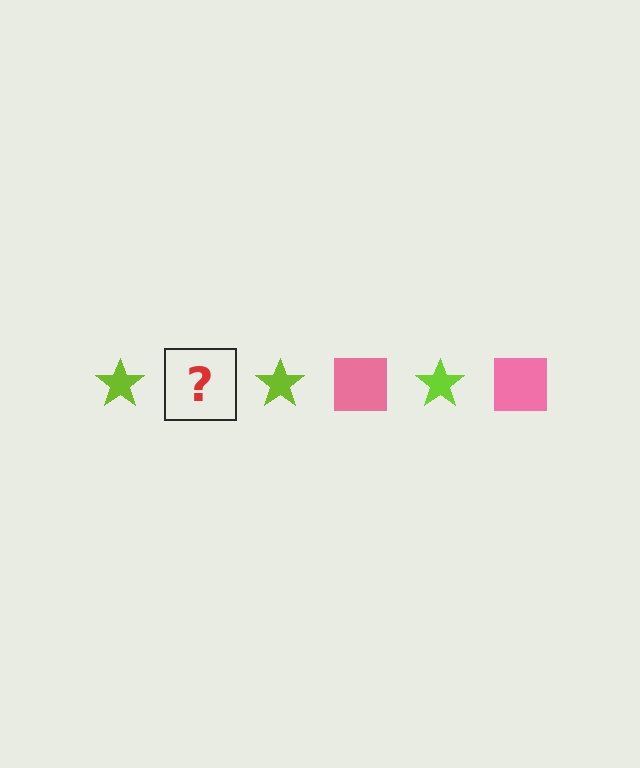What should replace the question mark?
The question mark should be replaced with a pink square.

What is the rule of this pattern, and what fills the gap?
The rule is that the pattern alternates between lime star and pink square. The gap should be filled with a pink square.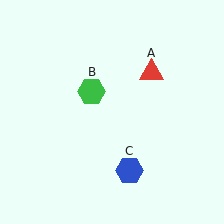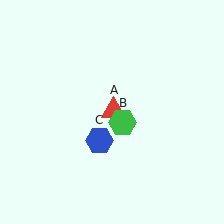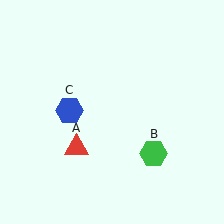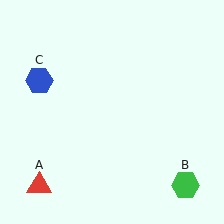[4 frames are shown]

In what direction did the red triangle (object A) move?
The red triangle (object A) moved down and to the left.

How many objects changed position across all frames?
3 objects changed position: red triangle (object A), green hexagon (object B), blue hexagon (object C).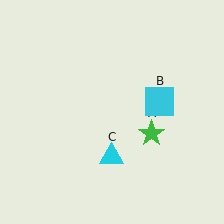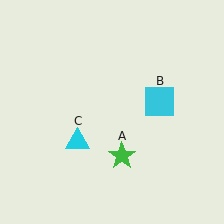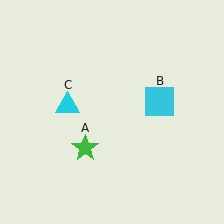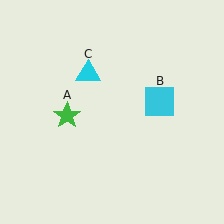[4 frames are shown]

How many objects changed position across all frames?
2 objects changed position: green star (object A), cyan triangle (object C).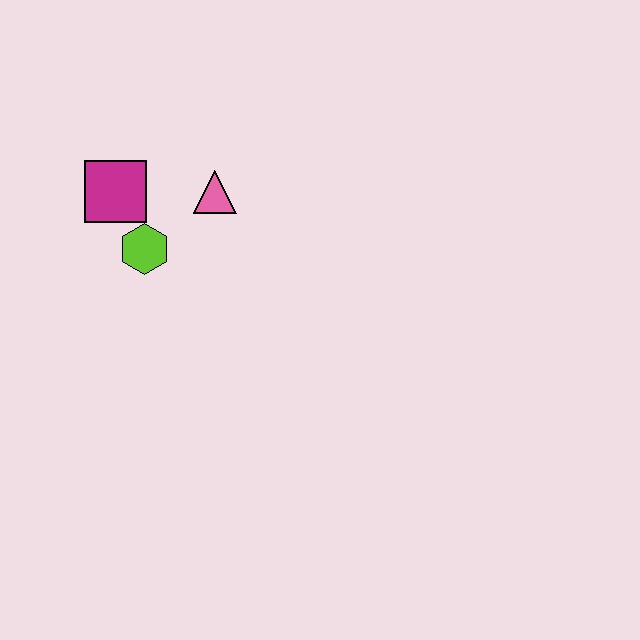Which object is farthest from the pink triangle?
The magenta square is farthest from the pink triangle.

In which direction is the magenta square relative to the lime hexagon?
The magenta square is above the lime hexagon.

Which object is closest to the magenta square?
The lime hexagon is closest to the magenta square.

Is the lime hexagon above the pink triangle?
No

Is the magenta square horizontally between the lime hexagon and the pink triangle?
No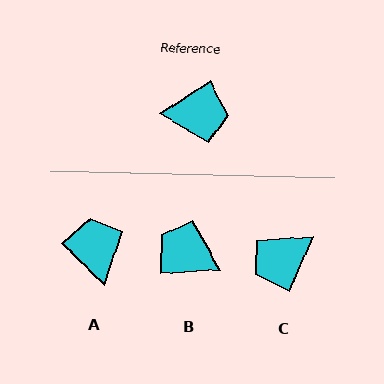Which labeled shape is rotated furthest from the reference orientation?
B, about 150 degrees away.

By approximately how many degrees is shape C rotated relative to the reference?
Approximately 146 degrees clockwise.